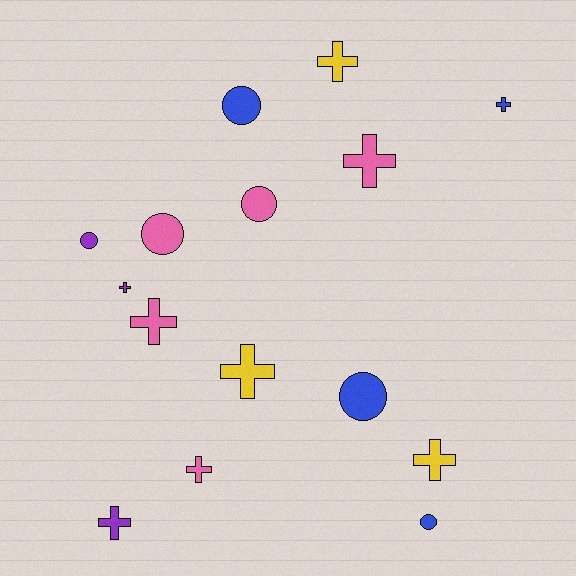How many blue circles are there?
There are 3 blue circles.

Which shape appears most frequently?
Cross, with 9 objects.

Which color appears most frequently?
Pink, with 5 objects.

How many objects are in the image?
There are 15 objects.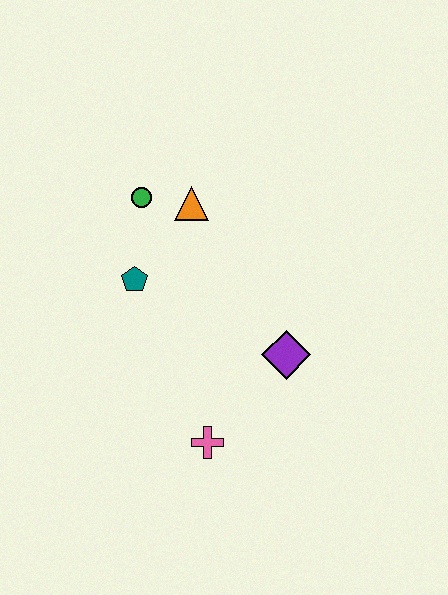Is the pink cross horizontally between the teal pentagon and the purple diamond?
Yes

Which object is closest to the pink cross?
The purple diamond is closest to the pink cross.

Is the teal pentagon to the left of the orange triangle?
Yes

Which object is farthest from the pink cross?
The green circle is farthest from the pink cross.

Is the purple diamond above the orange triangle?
No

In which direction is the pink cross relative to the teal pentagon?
The pink cross is below the teal pentagon.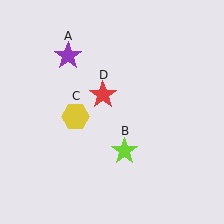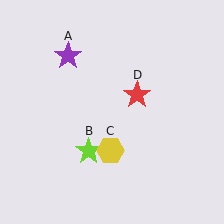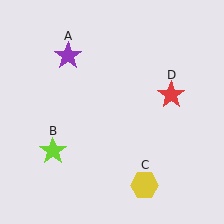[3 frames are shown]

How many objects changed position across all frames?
3 objects changed position: lime star (object B), yellow hexagon (object C), red star (object D).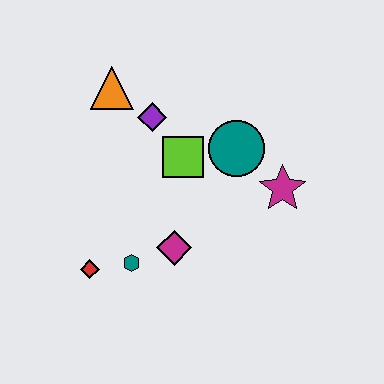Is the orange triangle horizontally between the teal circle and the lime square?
No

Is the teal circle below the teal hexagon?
No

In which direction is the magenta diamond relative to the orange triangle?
The magenta diamond is below the orange triangle.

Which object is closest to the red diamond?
The teal hexagon is closest to the red diamond.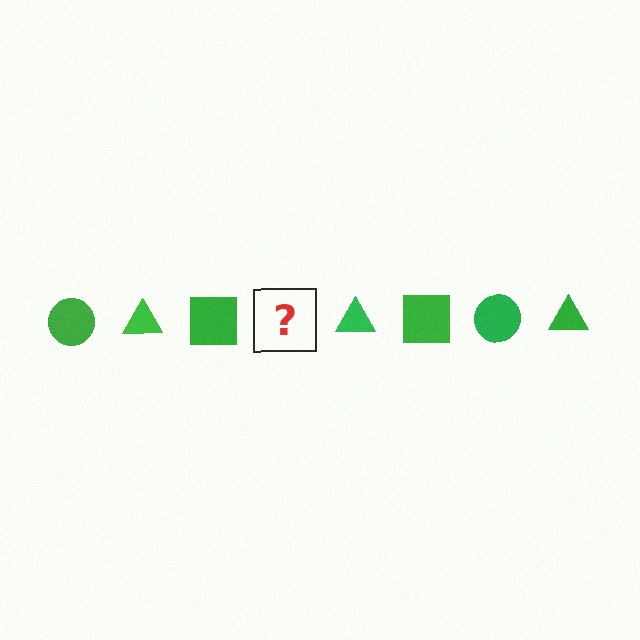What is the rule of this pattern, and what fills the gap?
The rule is that the pattern cycles through circle, triangle, square shapes in green. The gap should be filled with a green circle.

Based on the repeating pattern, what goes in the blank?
The blank should be a green circle.